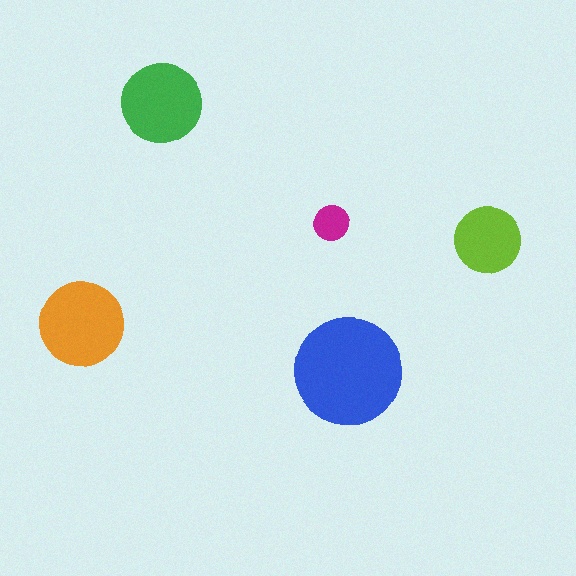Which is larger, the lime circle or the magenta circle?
The lime one.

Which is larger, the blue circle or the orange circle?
The blue one.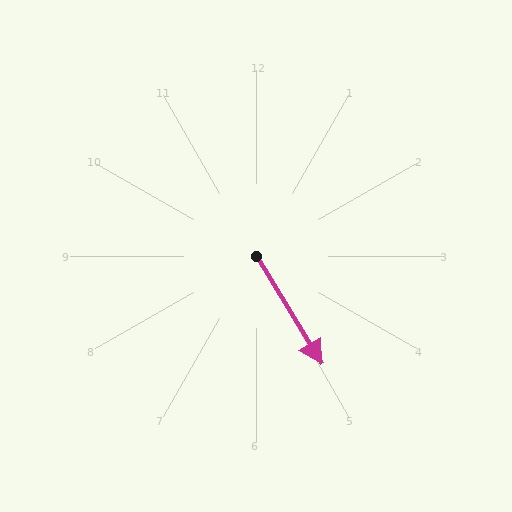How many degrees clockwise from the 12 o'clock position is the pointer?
Approximately 149 degrees.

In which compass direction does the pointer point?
Southeast.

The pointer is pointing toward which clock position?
Roughly 5 o'clock.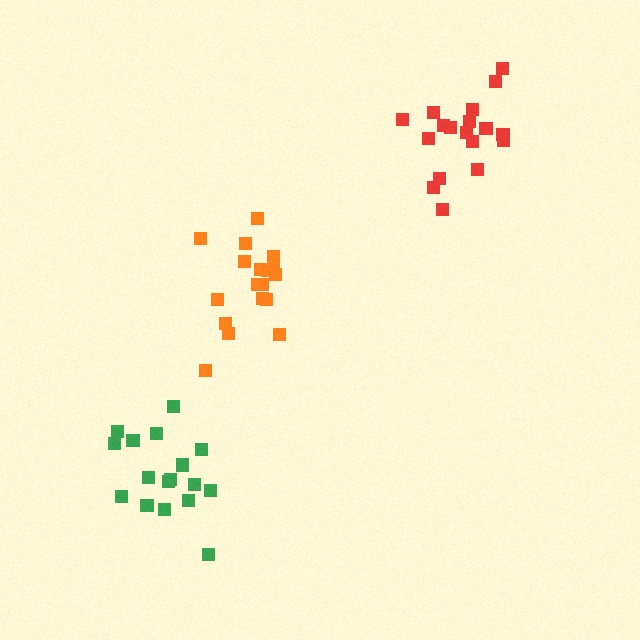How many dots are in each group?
Group 1: 18 dots, Group 2: 18 dots, Group 3: 17 dots (53 total).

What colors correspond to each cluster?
The clusters are colored: red, orange, green.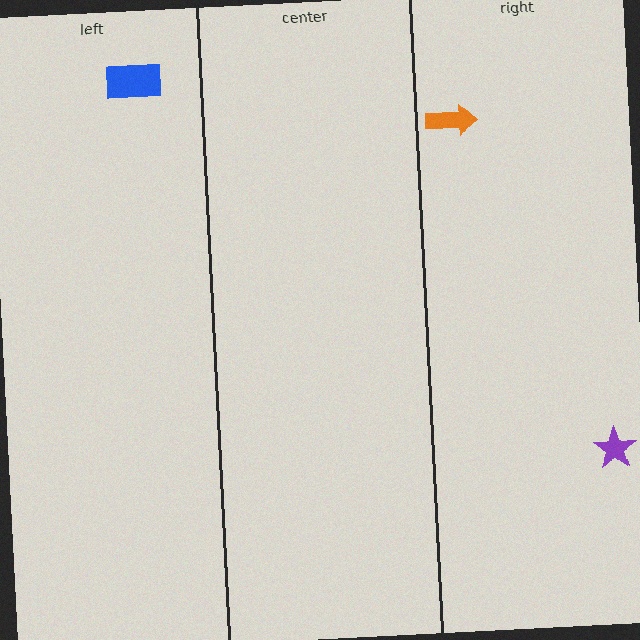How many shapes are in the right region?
2.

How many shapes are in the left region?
1.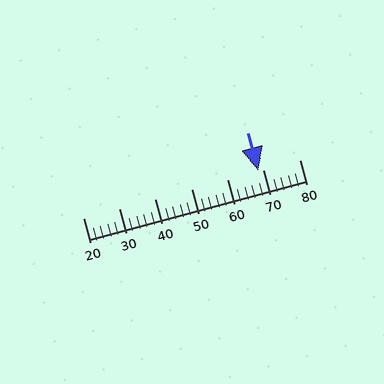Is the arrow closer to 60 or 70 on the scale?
The arrow is closer to 70.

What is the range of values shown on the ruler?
The ruler shows values from 20 to 80.